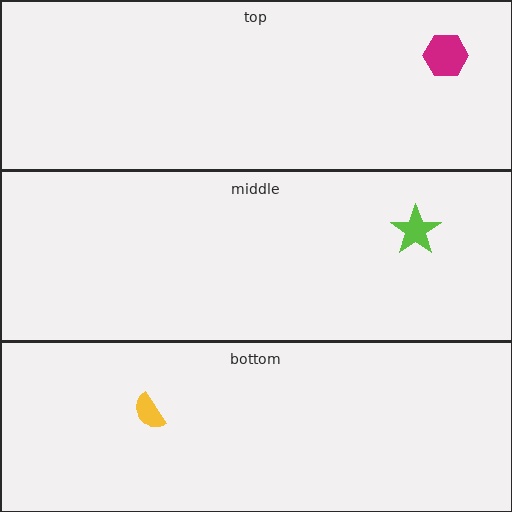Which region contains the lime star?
The middle region.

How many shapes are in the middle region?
1.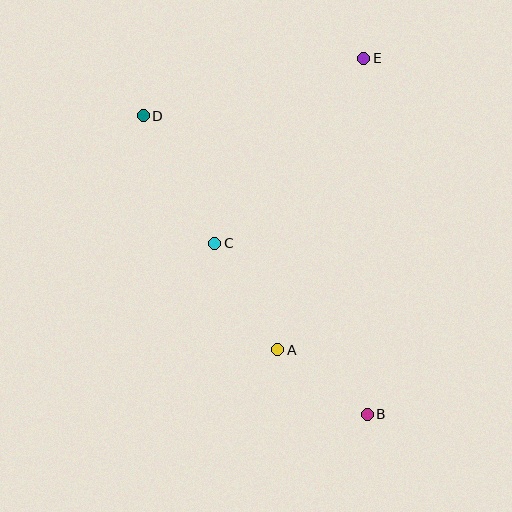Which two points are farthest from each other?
Points B and D are farthest from each other.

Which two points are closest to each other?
Points A and B are closest to each other.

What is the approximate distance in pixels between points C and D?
The distance between C and D is approximately 146 pixels.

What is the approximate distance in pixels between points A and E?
The distance between A and E is approximately 304 pixels.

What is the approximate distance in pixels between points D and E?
The distance between D and E is approximately 228 pixels.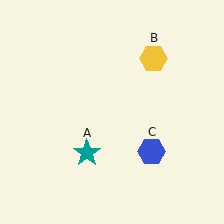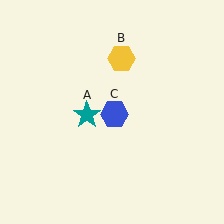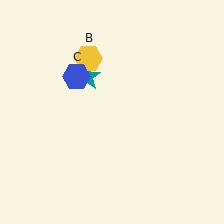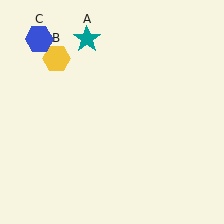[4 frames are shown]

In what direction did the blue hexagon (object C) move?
The blue hexagon (object C) moved up and to the left.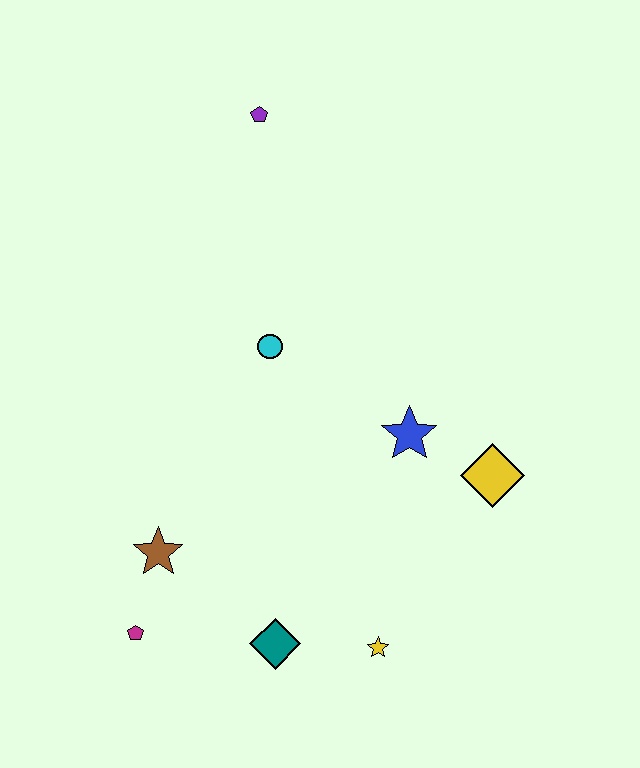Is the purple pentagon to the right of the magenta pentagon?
Yes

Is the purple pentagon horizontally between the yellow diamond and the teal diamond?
No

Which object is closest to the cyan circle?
The blue star is closest to the cyan circle.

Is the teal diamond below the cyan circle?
Yes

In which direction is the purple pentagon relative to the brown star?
The purple pentagon is above the brown star.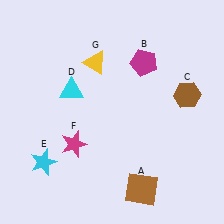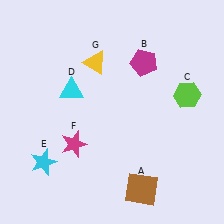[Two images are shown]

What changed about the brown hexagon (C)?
In Image 1, C is brown. In Image 2, it changed to lime.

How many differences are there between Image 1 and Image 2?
There is 1 difference between the two images.